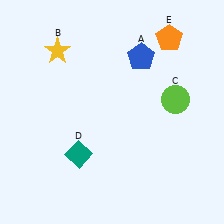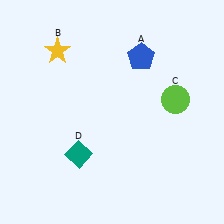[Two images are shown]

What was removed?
The orange pentagon (E) was removed in Image 2.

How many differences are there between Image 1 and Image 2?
There is 1 difference between the two images.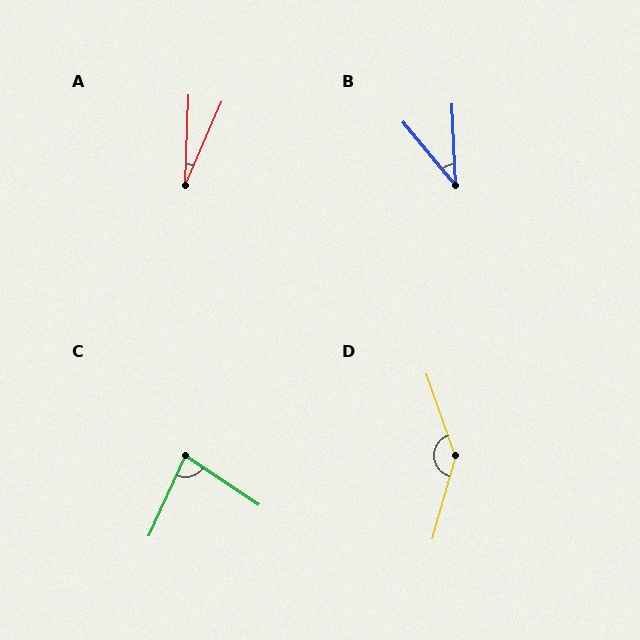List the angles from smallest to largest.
A (21°), B (37°), C (81°), D (145°).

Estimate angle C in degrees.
Approximately 81 degrees.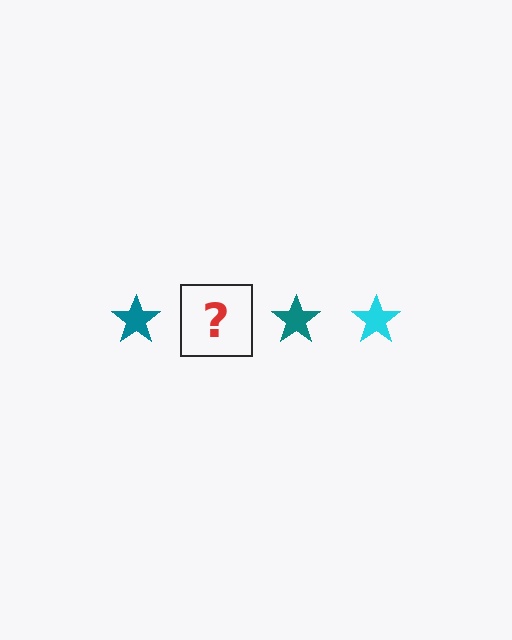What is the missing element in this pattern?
The missing element is a cyan star.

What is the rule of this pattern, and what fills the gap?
The rule is that the pattern cycles through teal, cyan stars. The gap should be filled with a cyan star.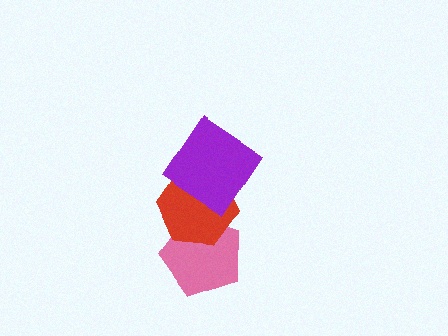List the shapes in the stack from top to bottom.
From top to bottom: the purple diamond, the red hexagon, the pink pentagon.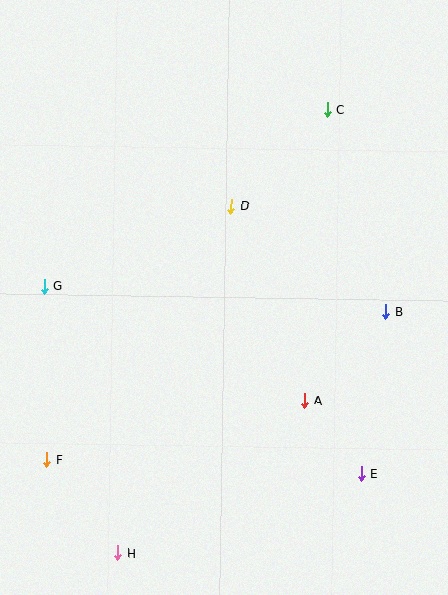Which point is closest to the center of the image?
Point D at (231, 206) is closest to the center.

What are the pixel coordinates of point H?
Point H is at (118, 553).